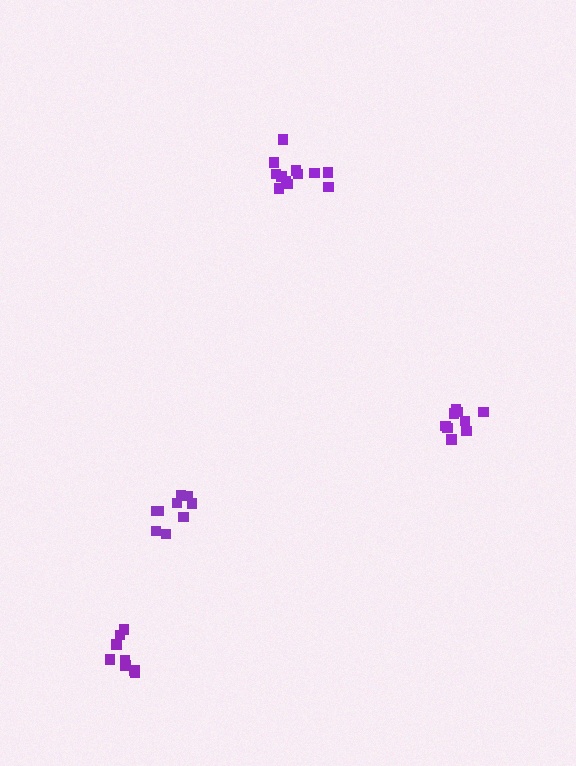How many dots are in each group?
Group 1: 8 dots, Group 2: 12 dots, Group 3: 9 dots, Group 4: 9 dots (38 total).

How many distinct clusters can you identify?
There are 4 distinct clusters.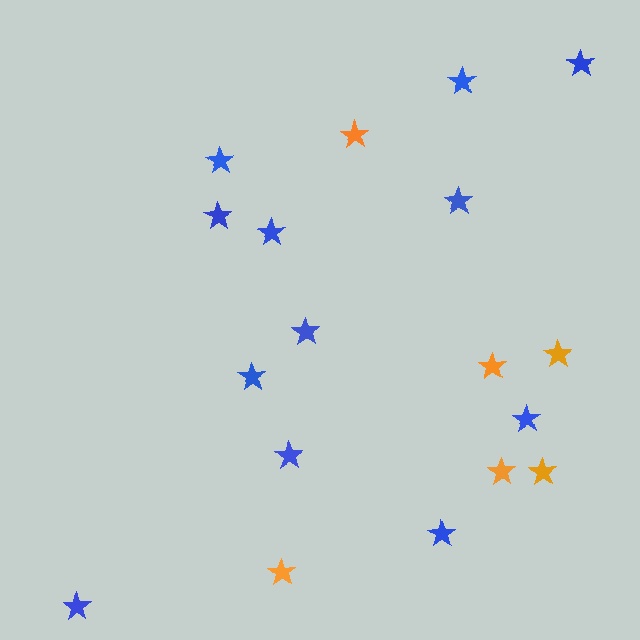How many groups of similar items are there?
There are 2 groups: one group of orange stars (6) and one group of blue stars (12).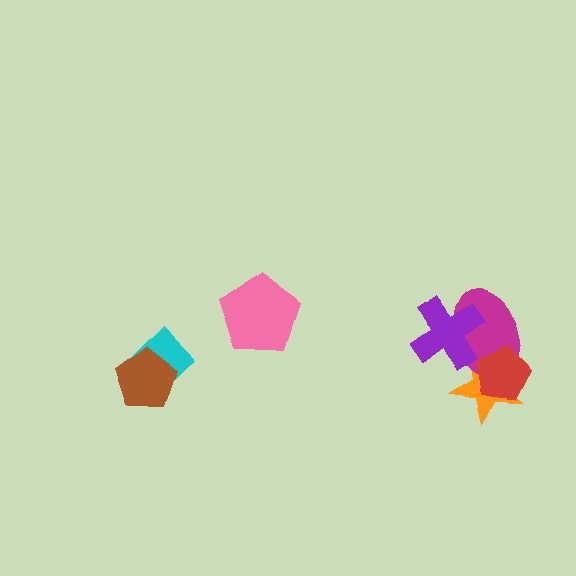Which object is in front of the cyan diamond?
The brown pentagon is in front of the cyan diamond.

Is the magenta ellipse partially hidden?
Yes, it is partially covered by another shape.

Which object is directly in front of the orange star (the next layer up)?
The magenta ellipse is directly in front of the orange star.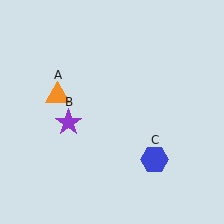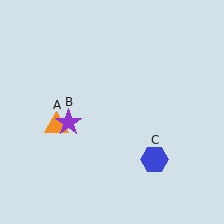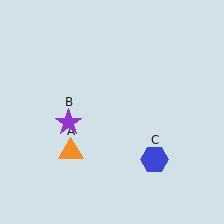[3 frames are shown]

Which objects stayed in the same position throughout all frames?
Purple star (object B) and blue hexagon (object C) remained stationary.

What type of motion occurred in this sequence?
The orange triangle (object A) rotated counterclockwise around the center of the scene.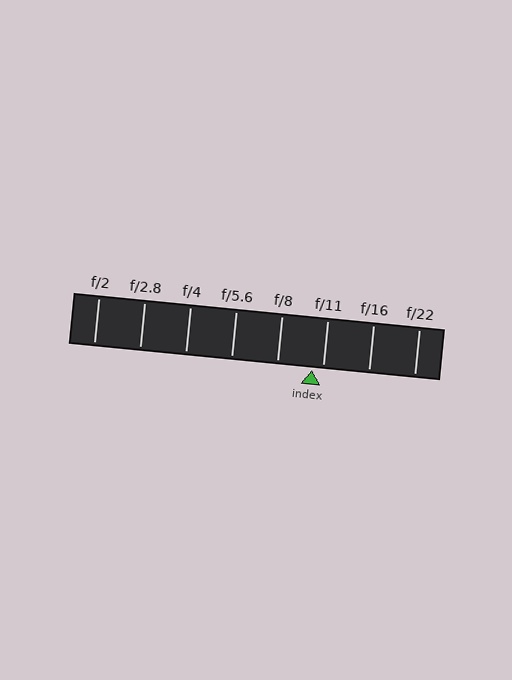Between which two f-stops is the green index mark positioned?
The index mark is between f/8 and f/11.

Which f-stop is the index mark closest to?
The index mark is closest to f/11.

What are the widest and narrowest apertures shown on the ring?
The widest aperture shown is f/2 and the narrowest is f/22.